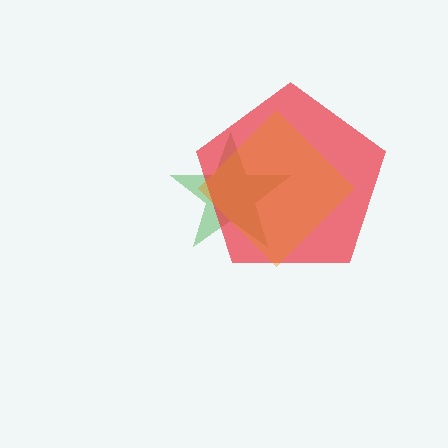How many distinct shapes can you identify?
There are 3 distinct shapes: a green star, a red pentagon, an orange diamond.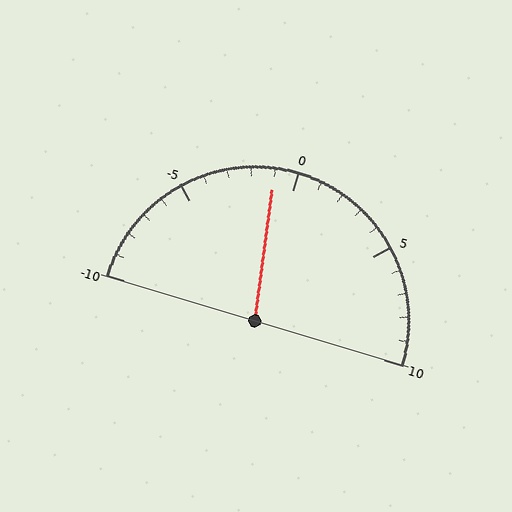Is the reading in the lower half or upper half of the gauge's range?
The reading is in the lower half of the range (-10 to 10).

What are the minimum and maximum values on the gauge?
The gauge ranges from -10 to 10.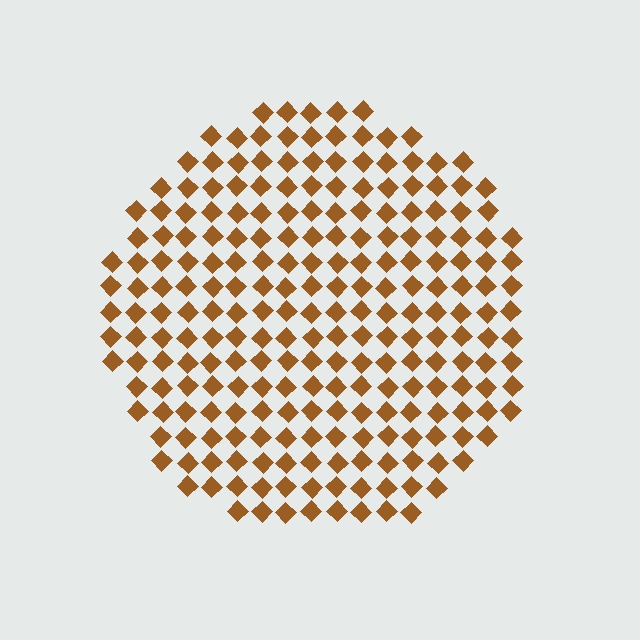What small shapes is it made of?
It is made of small diamonds.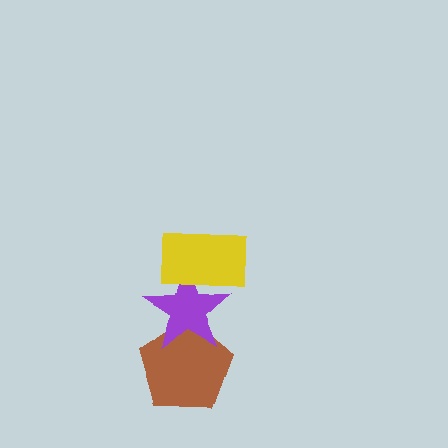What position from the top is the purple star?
The purple star is 2nd from the top.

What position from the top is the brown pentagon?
The brown pentagon is 3rd from the top.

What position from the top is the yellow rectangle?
The yellow rectangle is 1st from the top.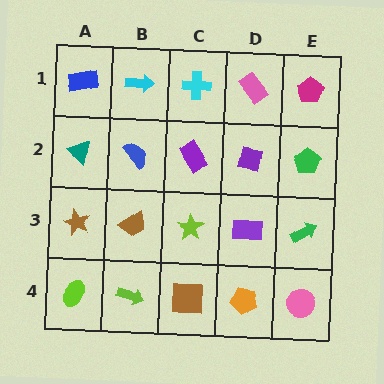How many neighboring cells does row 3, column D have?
4.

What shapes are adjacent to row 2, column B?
A cyan arrow (row 1, column B), a brown trapezoid (row 3, column B), a teal triangle (row 2, column A), a purple rectangle (row 2, column C).